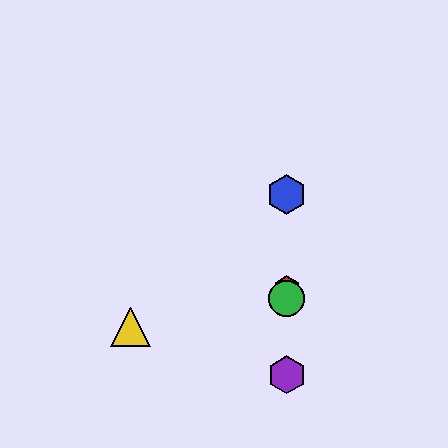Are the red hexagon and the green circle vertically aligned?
Yes, both are at x≈287.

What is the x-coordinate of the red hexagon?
The red hexagon is at x≈287.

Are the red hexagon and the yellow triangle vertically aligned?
No, the red hexagon is at x≈287 and the yellow triangle is at x≈130.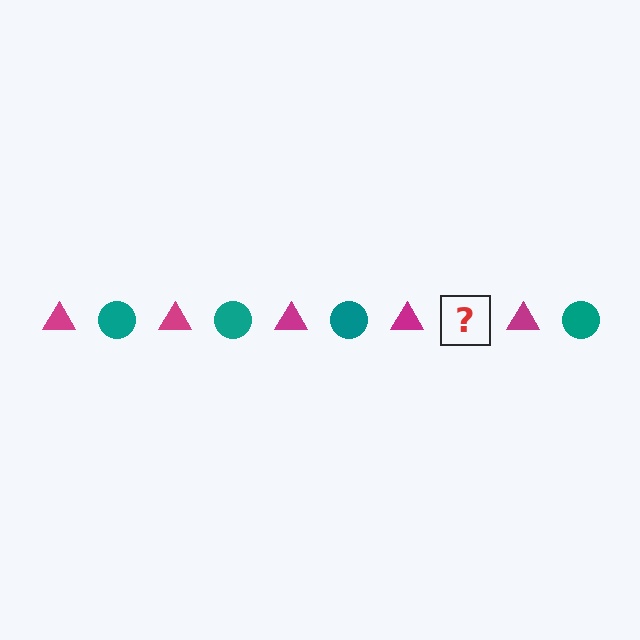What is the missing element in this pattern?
The missing element is a teal circle.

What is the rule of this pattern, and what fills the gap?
The rule is that the pattern alternates between magenta triangle and teal circle. The gap should be filled with a teal circle.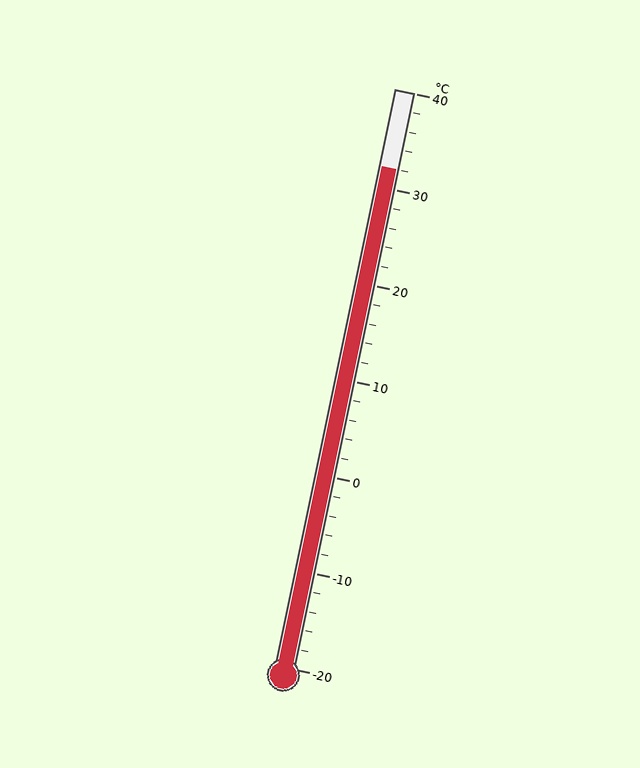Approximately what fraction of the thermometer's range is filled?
The thermometer is filled to approximately 85% of its range.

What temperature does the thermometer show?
The thermometer shows approximately 32°C.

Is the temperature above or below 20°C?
The temperature is above 20°C.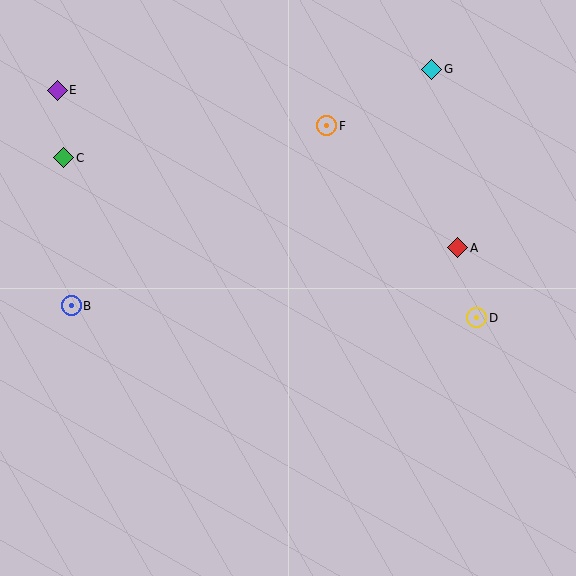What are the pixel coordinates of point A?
Point A is at (458, 248).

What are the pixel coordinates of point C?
Point C is at (64, 158).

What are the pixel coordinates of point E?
Point E is at (57, 90).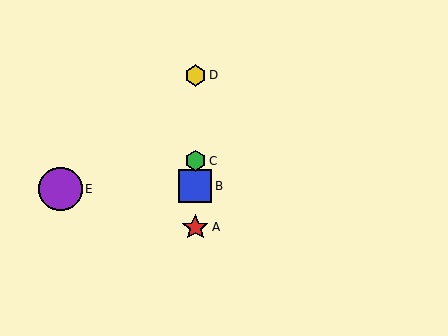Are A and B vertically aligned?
Yes, both are at x≈195.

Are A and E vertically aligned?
No, A is at x≈195 and E is at x≈61.